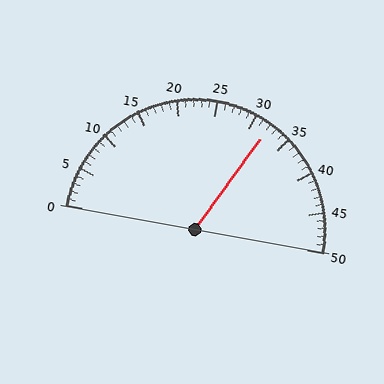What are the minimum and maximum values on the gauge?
The gauge ranges from 0 to 50.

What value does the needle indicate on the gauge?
The needle indicates approximately 32.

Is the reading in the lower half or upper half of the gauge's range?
The reading is in the upper half of the range (0 to 50).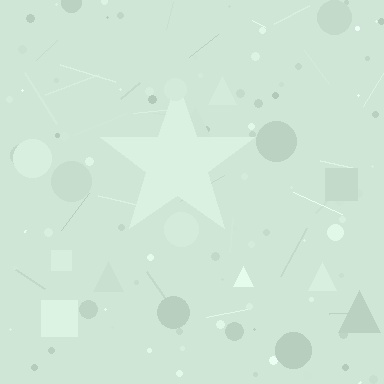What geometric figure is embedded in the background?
A star is embedded in the background.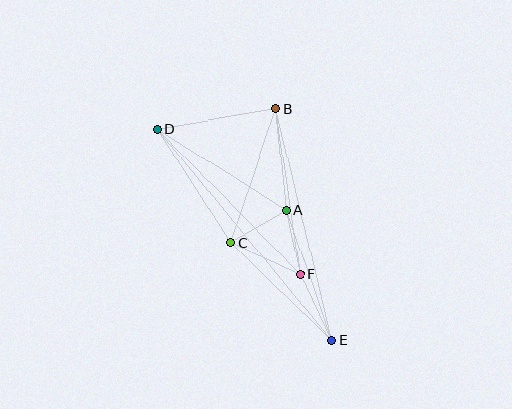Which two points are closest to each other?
Points A and C are closest to each other.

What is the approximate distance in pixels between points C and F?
The distance between C and F is approximately 76 pixels.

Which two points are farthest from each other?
Points D and E are farthest from each other.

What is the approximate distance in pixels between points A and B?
The distance between A and B is approximately 102 pixels.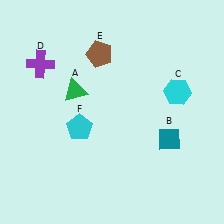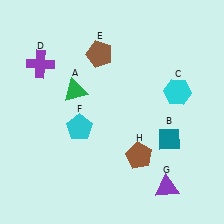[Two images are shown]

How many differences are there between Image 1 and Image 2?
There are 2 differences between the two images.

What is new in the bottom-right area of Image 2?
A purple triangle (G) was added in the bottom-right area of Image 2.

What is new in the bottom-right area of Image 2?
A brown pentagon (H) was added in the bottom-right area of Image 2.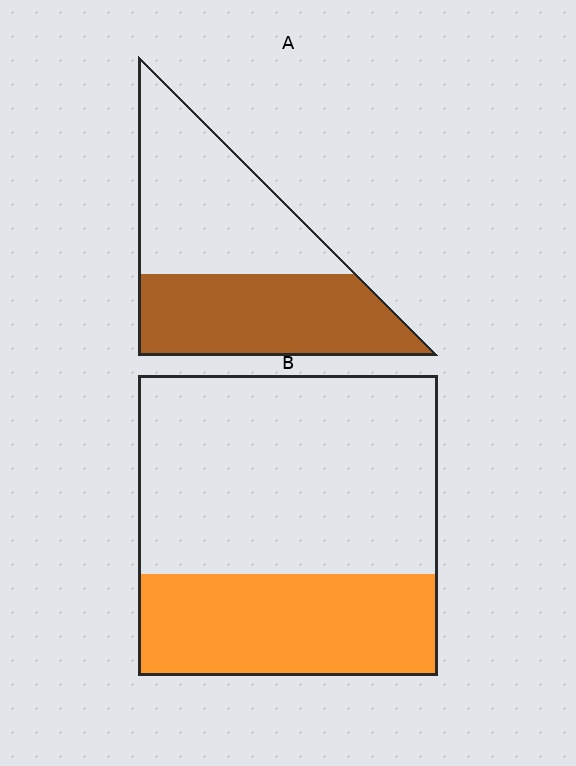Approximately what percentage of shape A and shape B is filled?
A is approximately 45% and B is approximately 35%.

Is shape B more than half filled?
No.